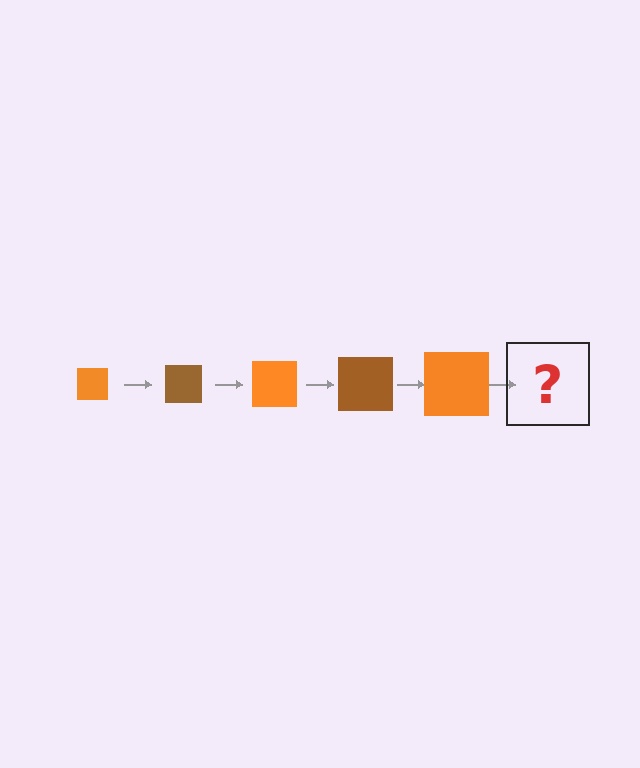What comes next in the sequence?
The next element should be a brown square, larger than the previous one.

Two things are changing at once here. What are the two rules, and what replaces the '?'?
The two rules are that the square grows larger each step and the color cycles through orange and brown. The '?' should be a brown square, larger than the previous one.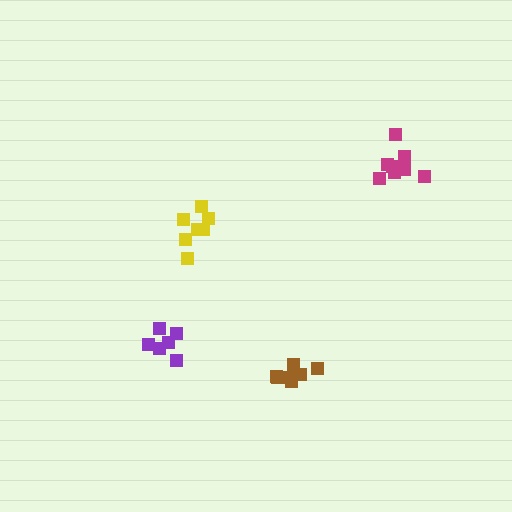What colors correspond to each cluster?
The clusters are colored: purple, yellow, magenta, brown.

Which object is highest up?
The magenta cluster is topmost.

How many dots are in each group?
Group 1: 6 dots, Group 2: 7 dots, Group 3: 8 dots, Group 4: 7 dots (28 total).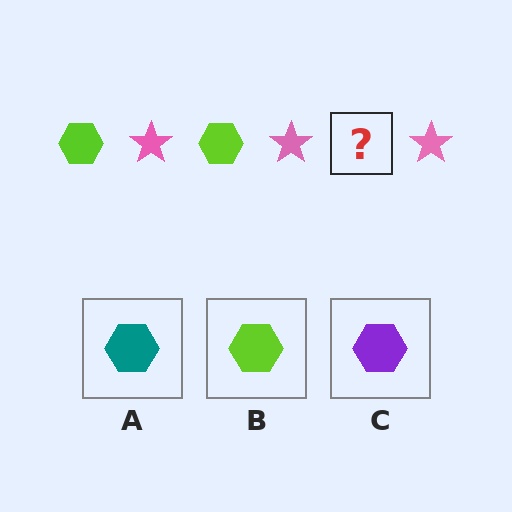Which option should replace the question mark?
Option B.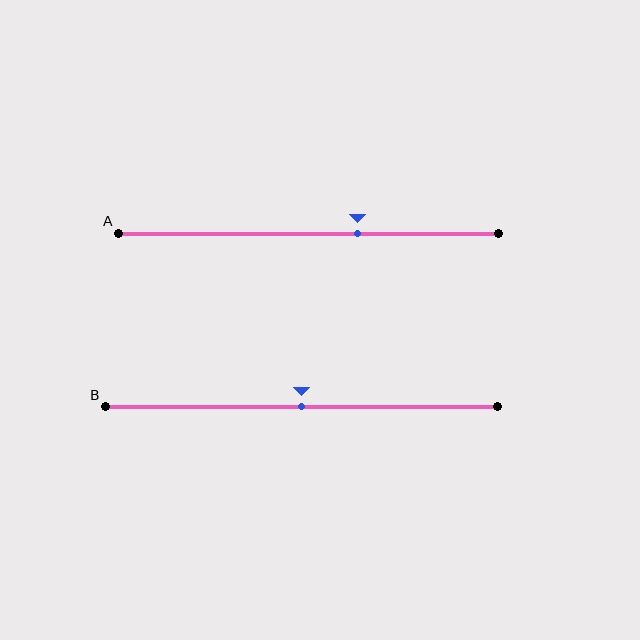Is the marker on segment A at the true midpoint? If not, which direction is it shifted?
No, the marker on segment A is shifted to the right by about 13% of the segment length.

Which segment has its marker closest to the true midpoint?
Segment B has its marker closest to the true midpoint.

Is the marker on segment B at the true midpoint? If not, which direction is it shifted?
Yes, the marker on segment B is at the true midpoint.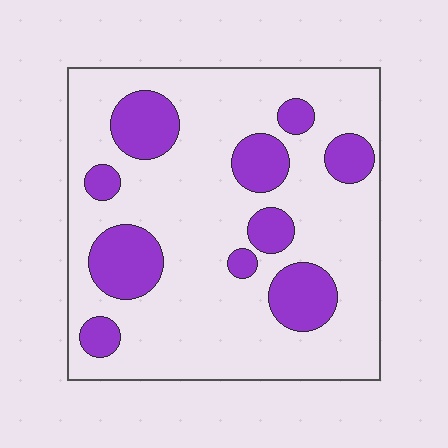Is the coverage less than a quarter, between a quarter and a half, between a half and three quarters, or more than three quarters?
Less than a quarter.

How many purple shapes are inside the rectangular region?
10.